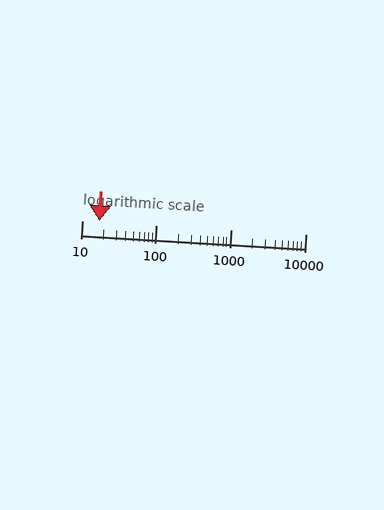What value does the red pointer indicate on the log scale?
The pointer indicates approximately 17.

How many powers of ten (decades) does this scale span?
The scale spans 3 decades, from 10 to 10000.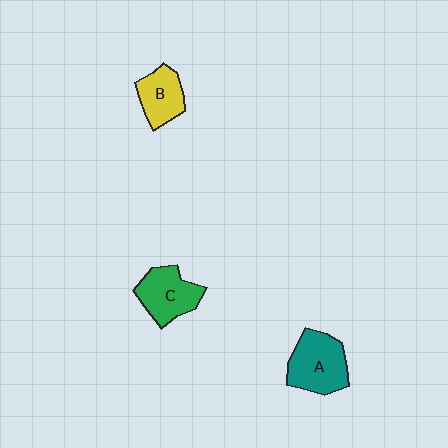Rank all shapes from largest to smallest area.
From largest to smallest: A (teal), C (green), B (yellow).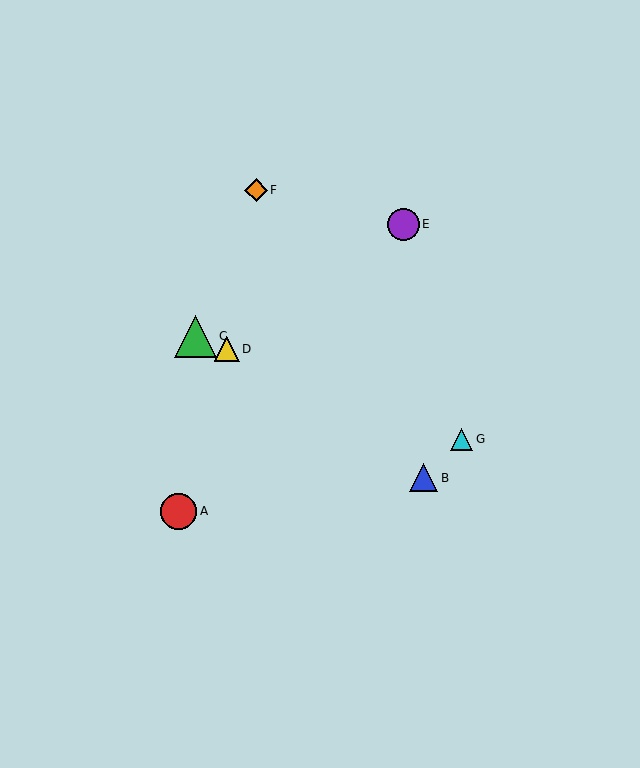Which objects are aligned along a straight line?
Objects C, D, G are aligned along a straight line.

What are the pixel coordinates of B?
Object B is at (424, 478).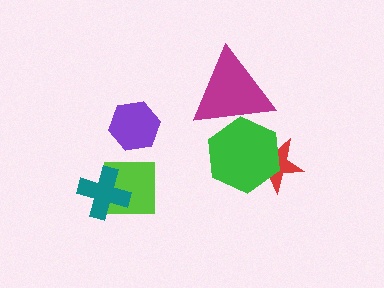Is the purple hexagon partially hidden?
No, no other shape covers it.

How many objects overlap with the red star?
1 object overlaps with the red star.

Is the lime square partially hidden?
Yes, it is partially covered by another shape.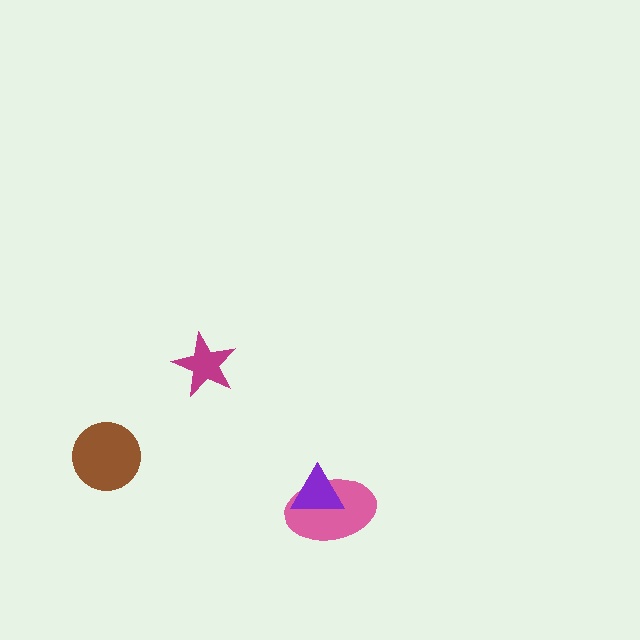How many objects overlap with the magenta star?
0 objects overlap with the magenta star.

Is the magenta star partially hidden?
No, no other shape covers it.